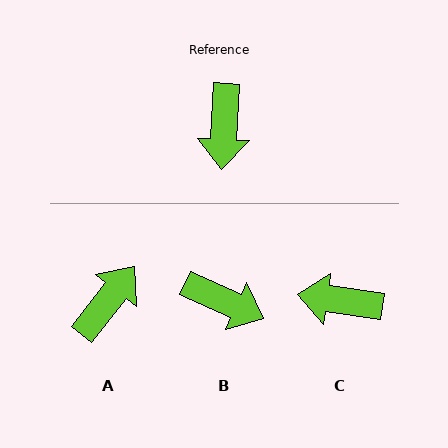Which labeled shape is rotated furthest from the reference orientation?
A, about 145 degrees away.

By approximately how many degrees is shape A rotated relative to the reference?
Approximately 145 degrees counter-clockwise.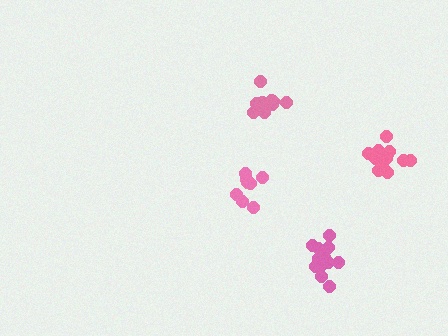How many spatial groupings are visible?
There are 4 spatial groupings.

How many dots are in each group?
Group 1: 14 dots, Group 2: 9 dots, Group 3: 8 dots, Group 4: 13 dots (44 total).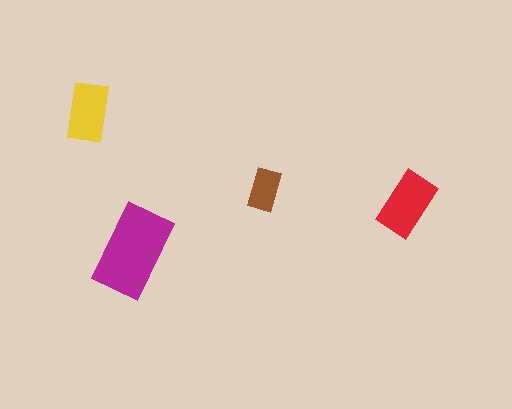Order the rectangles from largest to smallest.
the magenta one, the red one, the yellow one, the brown one.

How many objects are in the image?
There are 4 objects in the image.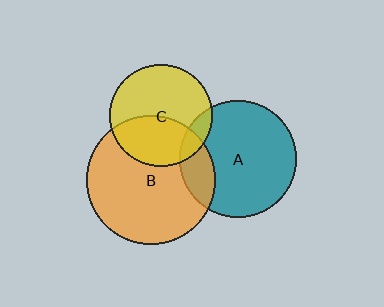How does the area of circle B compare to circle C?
Approximately 1.6 times.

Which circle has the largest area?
Circle B (orange).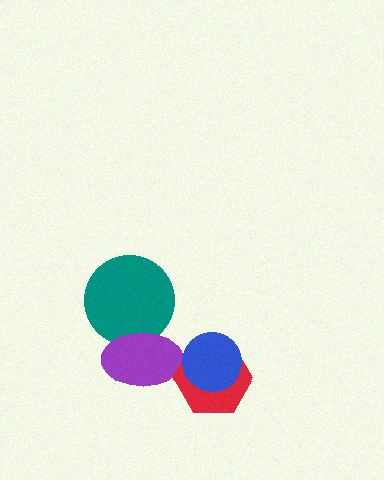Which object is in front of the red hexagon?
The blue circle is in front of the red hexagon.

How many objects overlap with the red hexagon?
2 objects overlap with the red hexagon.